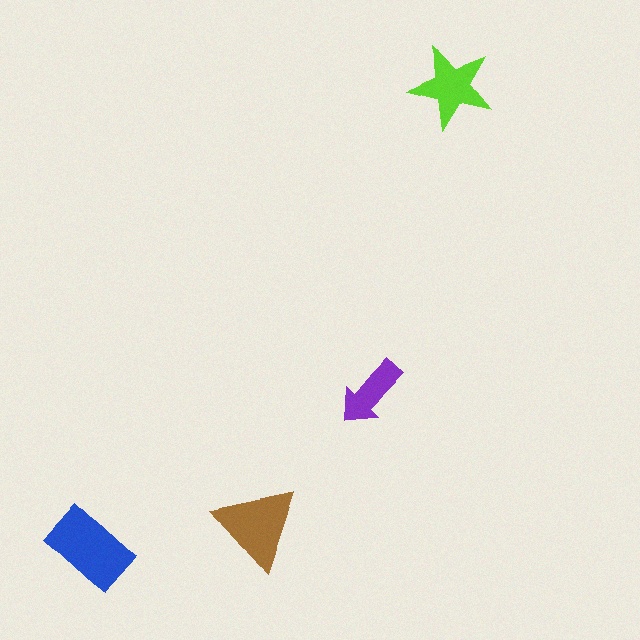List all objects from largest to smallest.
The blue rectangle, the brown triangle, the lime star, the purple arrow.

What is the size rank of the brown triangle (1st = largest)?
2nd.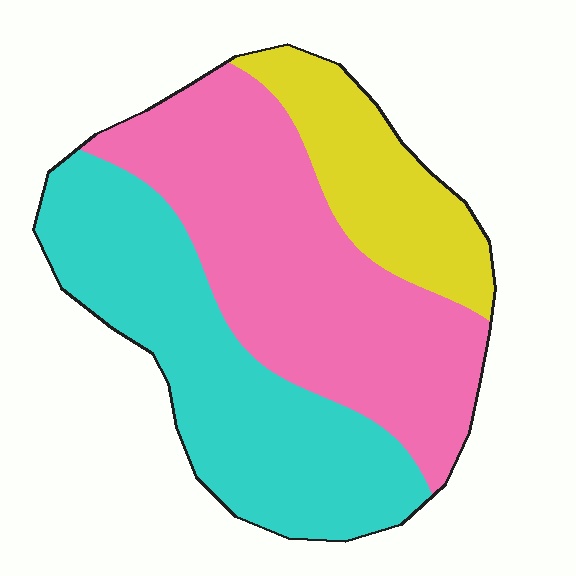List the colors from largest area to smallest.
From largest to smallest: pink, cyan, yellow.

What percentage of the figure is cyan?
Cyan takes up about three eighths (3/8) of the figure.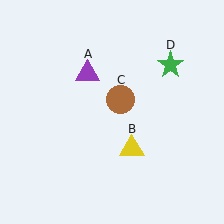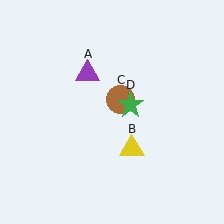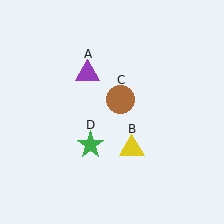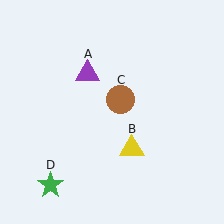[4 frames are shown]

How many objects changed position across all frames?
1 object changed position: green star (object D).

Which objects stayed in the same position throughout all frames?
Purple triangle (object A) and yellow triangle (object B) and brown circle (object C) remained stationary.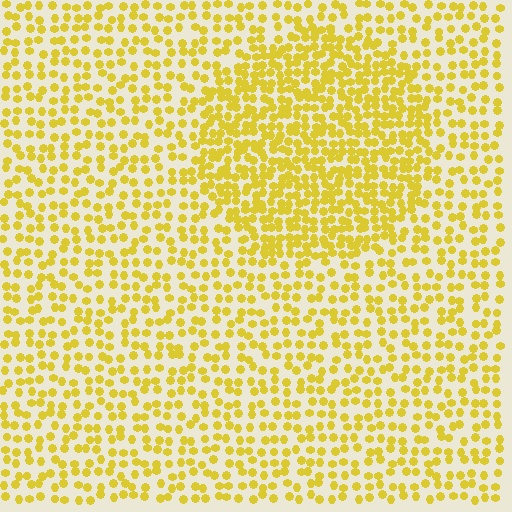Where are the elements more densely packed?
The elements are more densely packed inside the circle boundary.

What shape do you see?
I see a circle.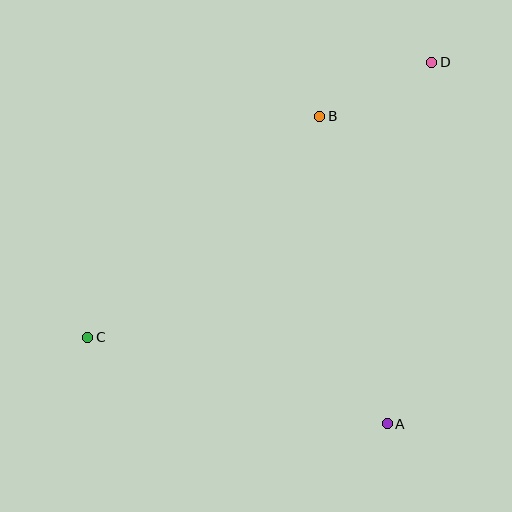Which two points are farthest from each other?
Points C and D are farthest from each other.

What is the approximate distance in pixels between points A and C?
The distance between A and C is approximately 312 pixels.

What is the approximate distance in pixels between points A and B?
The distance between A and B is approximately 315 pixels.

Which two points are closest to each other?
Points B and D are closest to each other.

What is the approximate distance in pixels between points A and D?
The distance between A and D is approximately 364 pixels.